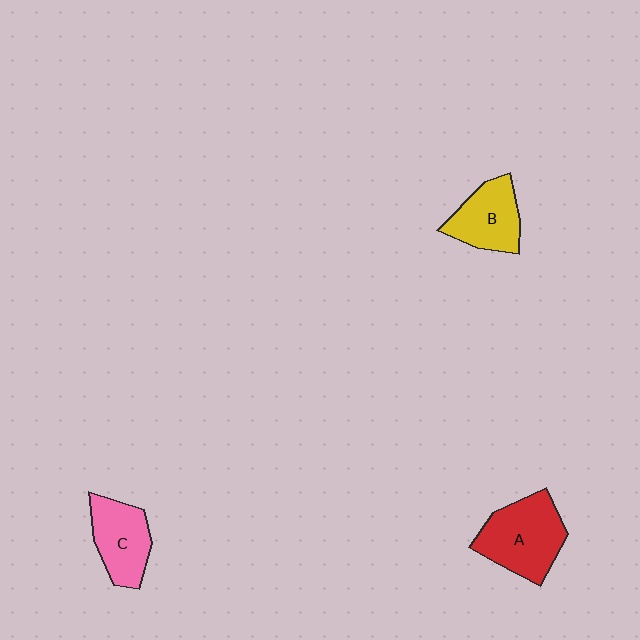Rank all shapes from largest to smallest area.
From largest to smallest: A (red), C (pink), B (yellow).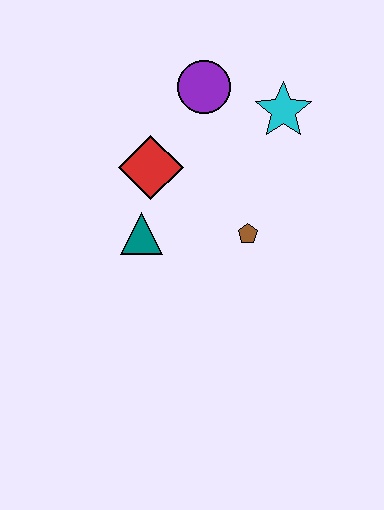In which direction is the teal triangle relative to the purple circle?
The teal triangle is below the purple circle.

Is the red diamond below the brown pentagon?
No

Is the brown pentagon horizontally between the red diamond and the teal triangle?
No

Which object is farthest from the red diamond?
The cyan star is farthest from the red diamond.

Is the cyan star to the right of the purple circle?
Yes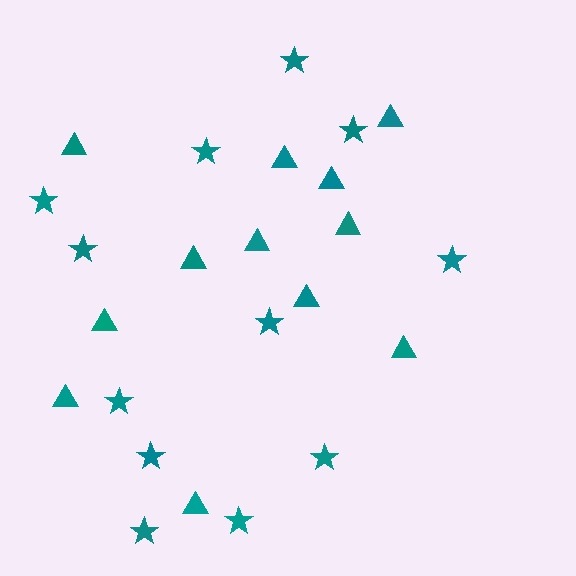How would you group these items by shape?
There are 2 groups: one group of stars (12) and one group of triangles (12).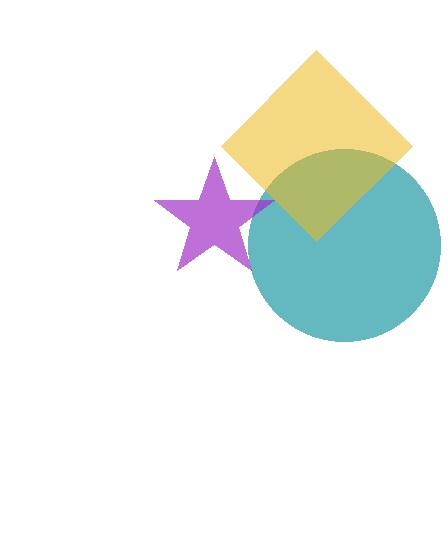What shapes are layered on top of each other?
The layered shapes are: a teal circle, a purple star, a yellow diamond.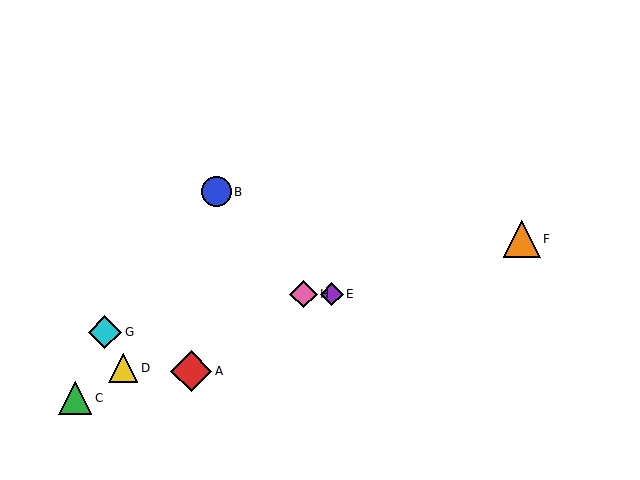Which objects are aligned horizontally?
Objects E, H are aligned horizontally.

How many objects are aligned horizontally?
2 objects (E, H) are aligned horizontally.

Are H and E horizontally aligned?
Yes, both are at y≈294.